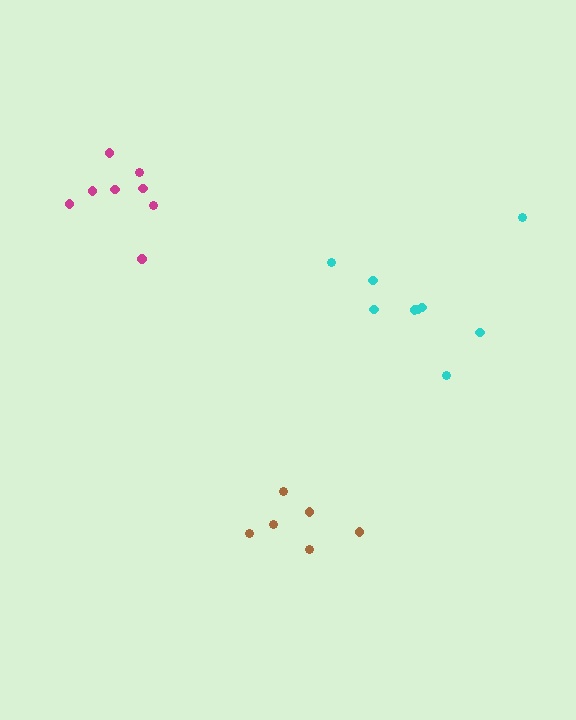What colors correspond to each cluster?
The clusters are colored: brown, magenta, cyan.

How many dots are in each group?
Group 1: 6 dots, Group 2: 8 dots, Group 3: 9 dots (23 total).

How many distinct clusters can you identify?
There are 3 distinct clusters.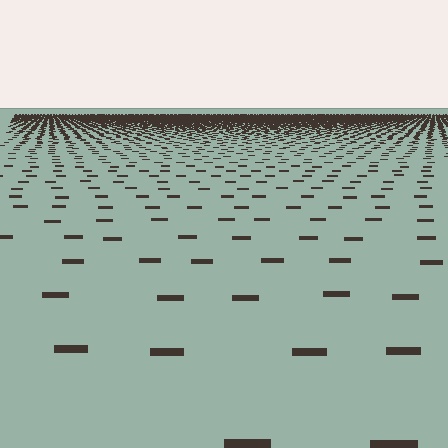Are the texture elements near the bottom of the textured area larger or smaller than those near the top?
Larger. Near the bottom, elements are closer to the viewer and appear at a bigger on-screen size.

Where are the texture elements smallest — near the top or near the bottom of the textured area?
Near the top.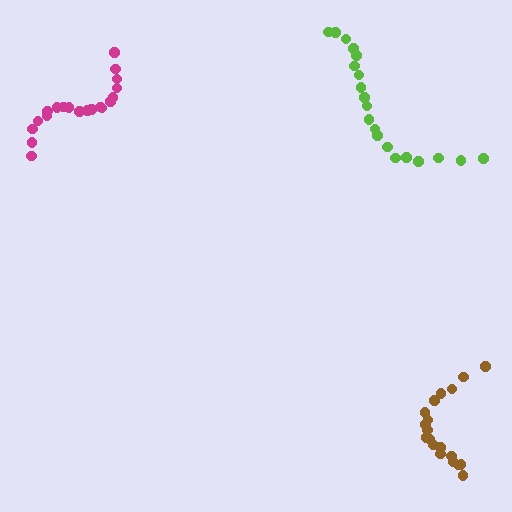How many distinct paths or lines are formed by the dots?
There are 3 distinct paths.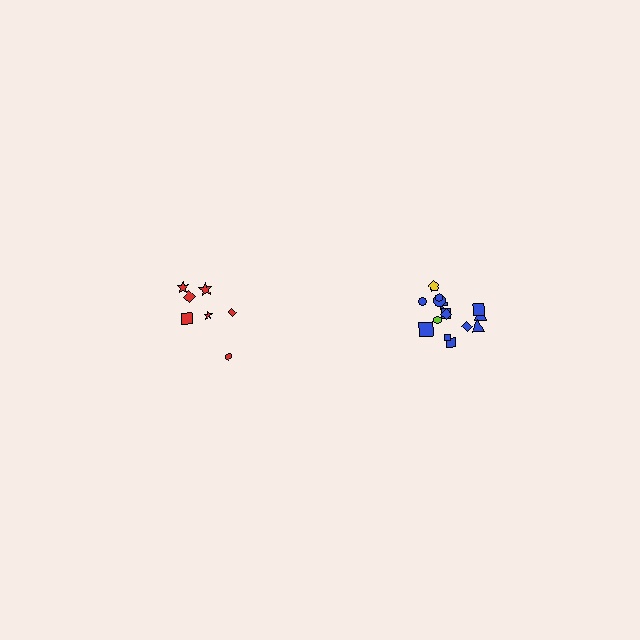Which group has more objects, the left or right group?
The right group.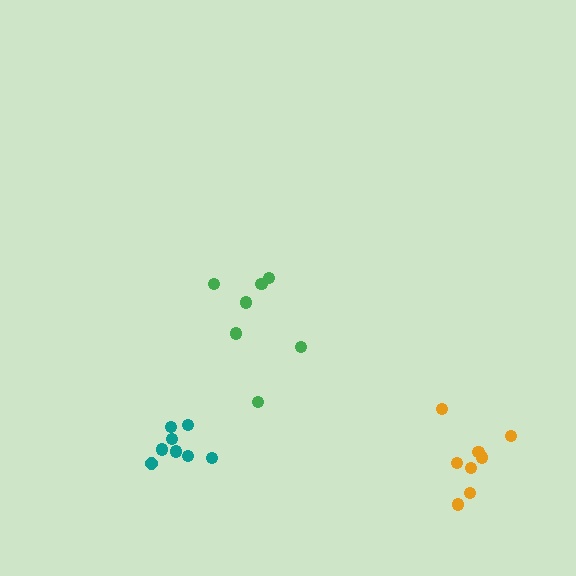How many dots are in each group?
Group 1: 8 dots, Group 2: 7 dots, Group 3: 8 dots (23 total).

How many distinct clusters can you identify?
There are 3 distinct clusters.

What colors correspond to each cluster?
The clusters are colored: teal, green, orange.